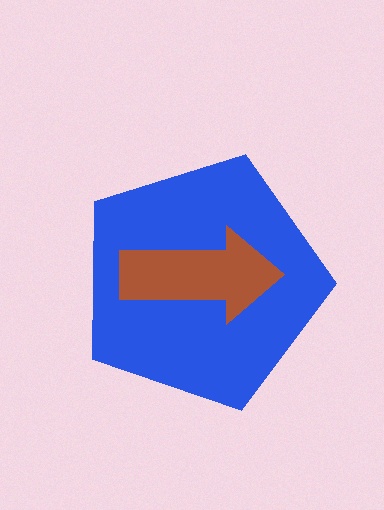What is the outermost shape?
The blue pentagon.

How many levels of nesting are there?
2.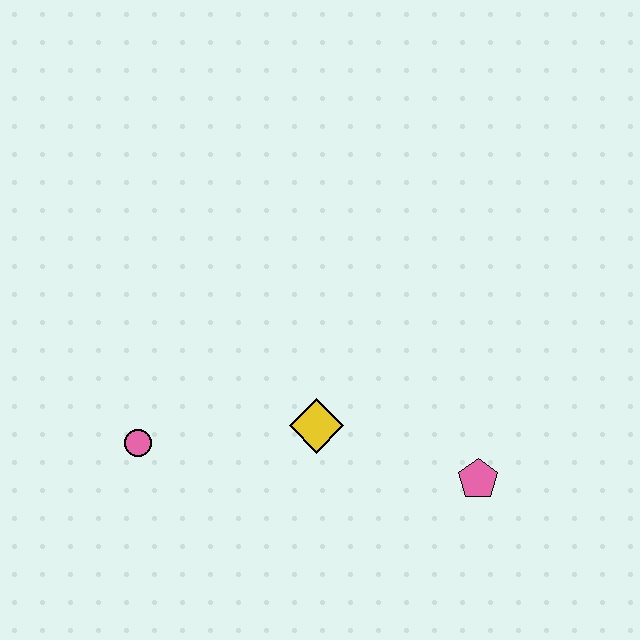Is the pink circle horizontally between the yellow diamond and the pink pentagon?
No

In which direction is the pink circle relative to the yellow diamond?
The pink circle is to the left of the yellow diamond.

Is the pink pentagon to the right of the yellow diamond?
Yes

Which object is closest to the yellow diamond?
The pink pentagon is closest to the yellow diamond.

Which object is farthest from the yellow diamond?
The pink circle is farthest from the yellow diamond.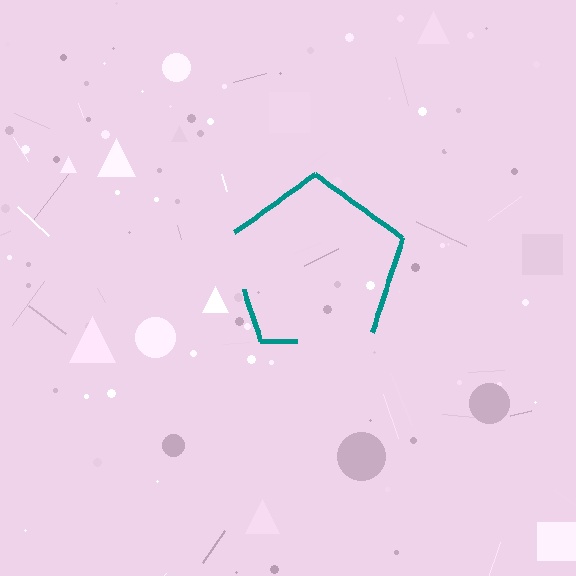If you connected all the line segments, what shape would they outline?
They would outline a pentagon.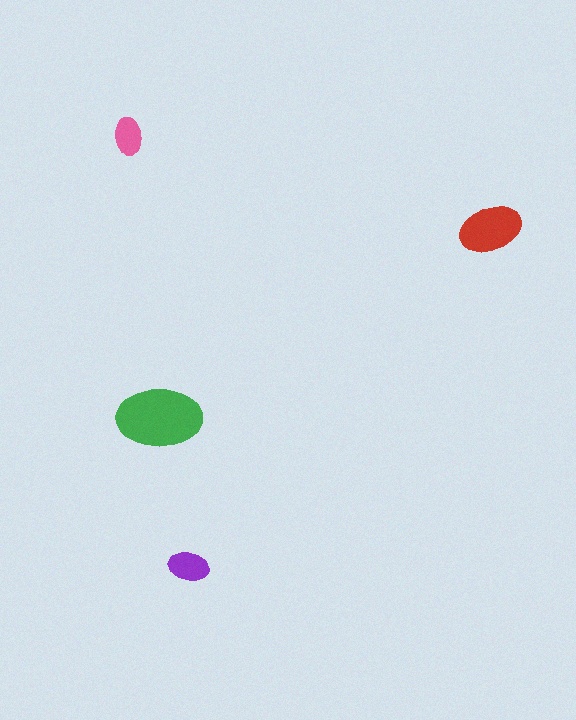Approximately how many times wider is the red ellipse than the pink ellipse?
About 1.5 times wider.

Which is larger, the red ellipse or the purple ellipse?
The red one.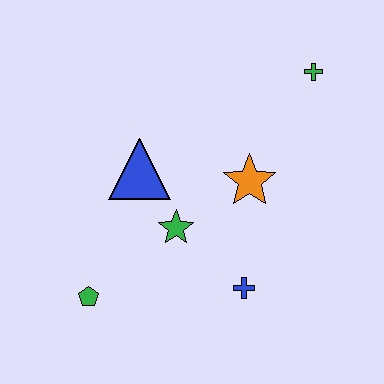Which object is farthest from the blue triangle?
The green cross is farthest from the blue triangle.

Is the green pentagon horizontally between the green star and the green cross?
No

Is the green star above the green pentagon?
Yes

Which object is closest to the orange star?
The green star is closest to the orange star.